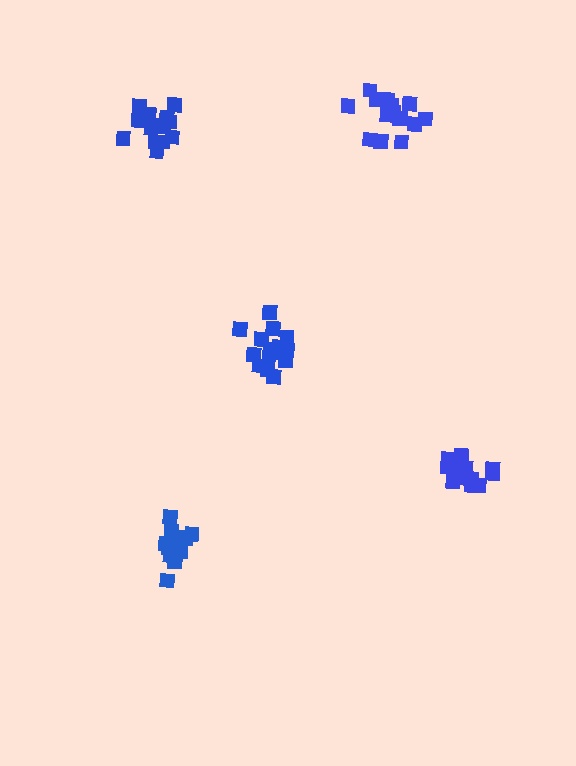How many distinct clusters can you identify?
There are 5 distinct clusters.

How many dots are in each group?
Group 1: 15 dots, Group 2: 13 dots, Group 3: 15 dots, Group 4: 15 dots, Group 5: 11 dots (69 total).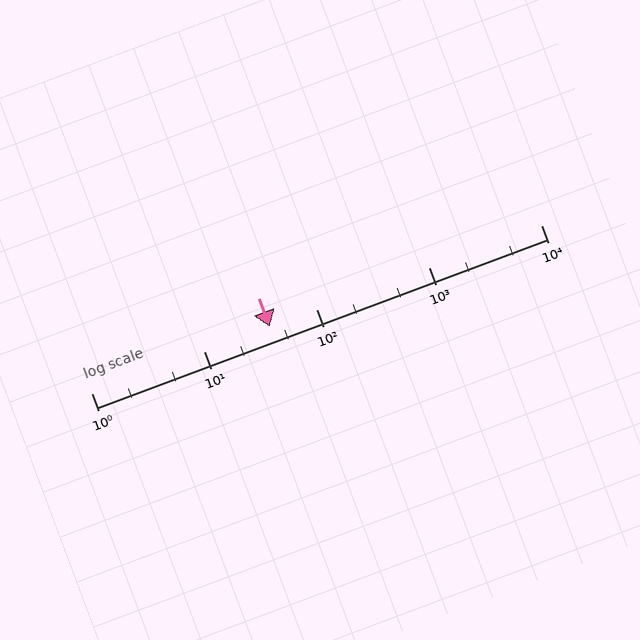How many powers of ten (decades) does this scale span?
The scale spans 4 decades, from 1 to 10000.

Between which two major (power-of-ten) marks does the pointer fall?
The pointer is between 10 and 100.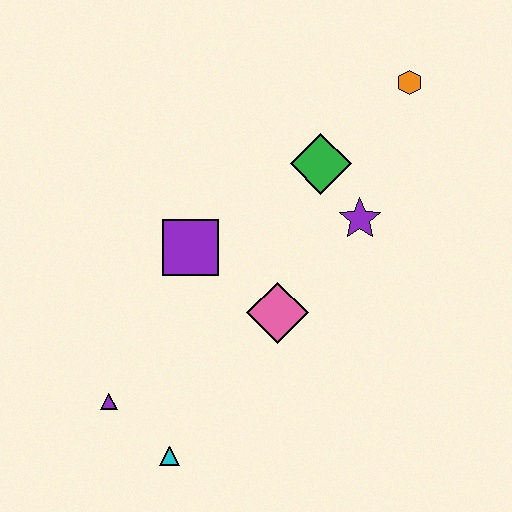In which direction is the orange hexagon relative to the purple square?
The orange hexagon is to the right of the purple square.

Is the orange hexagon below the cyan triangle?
No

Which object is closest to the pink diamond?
The purple square is closest to the pink diamond.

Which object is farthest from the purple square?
The orange hexagon is farthest from the purple square.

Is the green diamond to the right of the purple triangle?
Yes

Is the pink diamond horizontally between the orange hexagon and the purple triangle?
Yes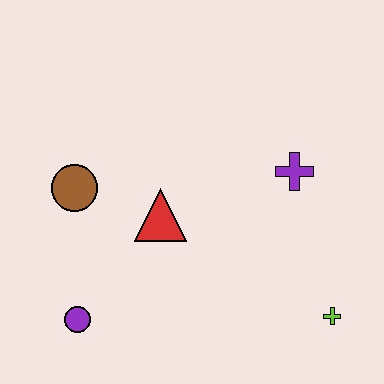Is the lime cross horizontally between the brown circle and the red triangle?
No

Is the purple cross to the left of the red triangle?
No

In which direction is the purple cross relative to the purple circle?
The purple cross is to the right of the purple circle.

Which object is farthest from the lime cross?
The brown circle is farthest from the lime cross.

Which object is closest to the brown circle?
The red triangle is closest to the brown circle.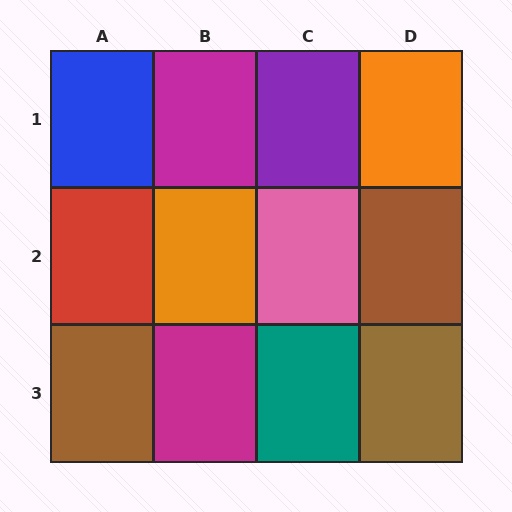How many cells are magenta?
2 cells are magenta.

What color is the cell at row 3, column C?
Teal.